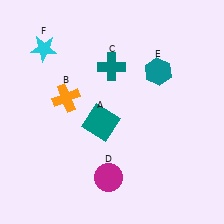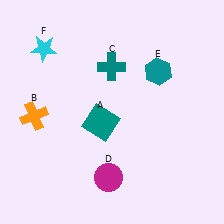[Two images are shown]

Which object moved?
The orange cross (B) moved left.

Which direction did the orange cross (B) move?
The orange cross (B) moved left.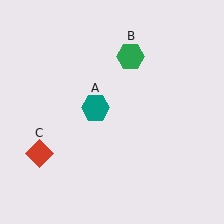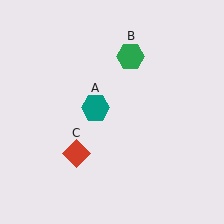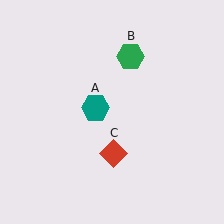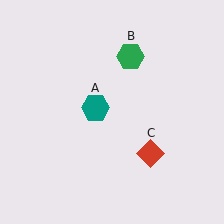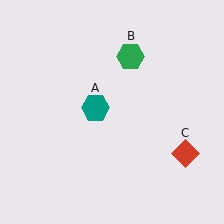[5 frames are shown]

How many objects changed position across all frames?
1 object changed position: red diamond (object C).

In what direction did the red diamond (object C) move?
The red diamond (object C) moved right.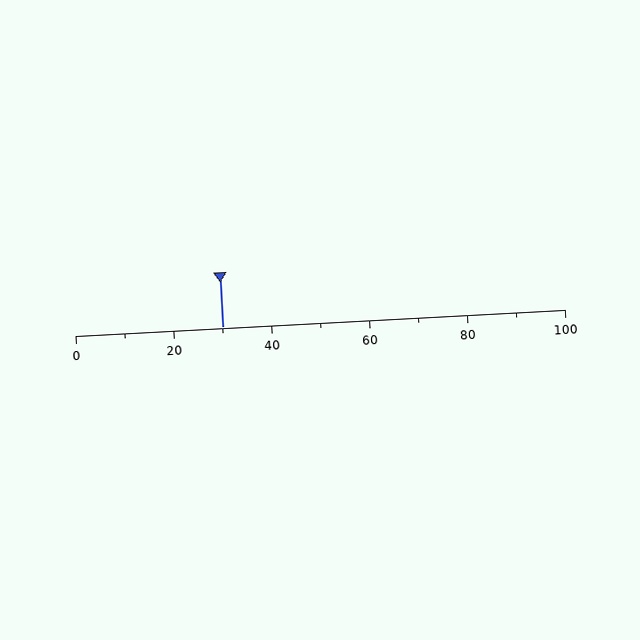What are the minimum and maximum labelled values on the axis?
The axis runs from 0 to 100.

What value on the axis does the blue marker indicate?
The marker indicates approximately 30.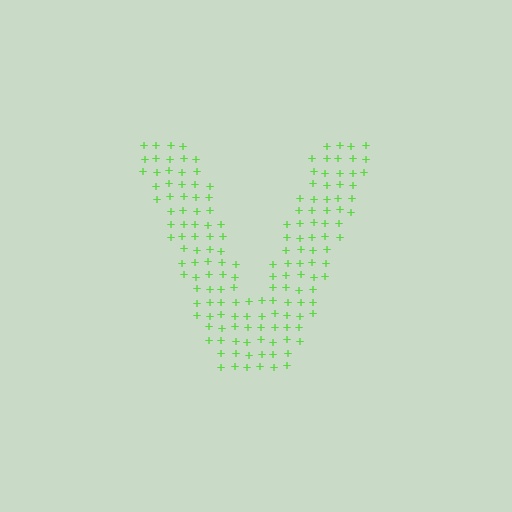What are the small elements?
The small elements are plus signs.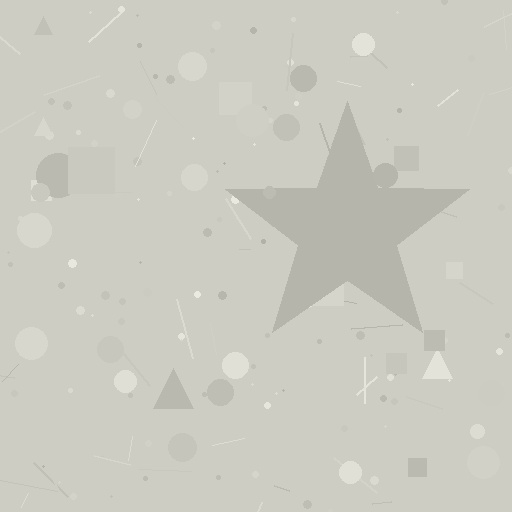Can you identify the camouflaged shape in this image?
The camouflaged shape is a star.